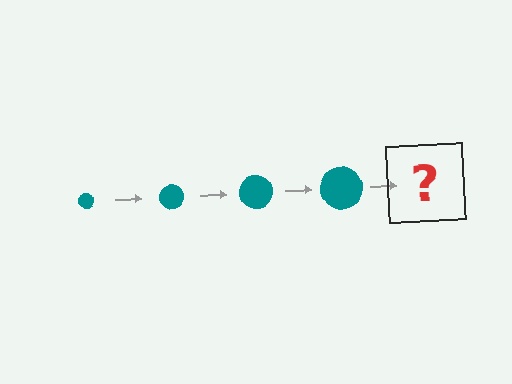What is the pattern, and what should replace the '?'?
The pattern is that the circle gets progressively larger each step. The '?' should be a teal circle, larger than the previous one.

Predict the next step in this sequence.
The next step is a teal circle, larger than the previous one.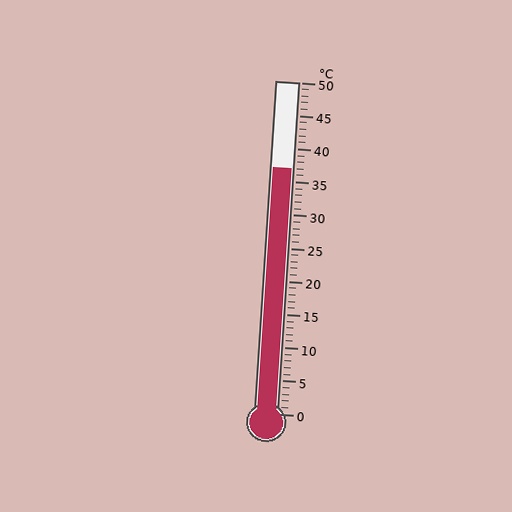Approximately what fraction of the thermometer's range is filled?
The thermometer is filled to approximately 75% of its range.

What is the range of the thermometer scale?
The thermometer scale ranges from 0°C to 50°C.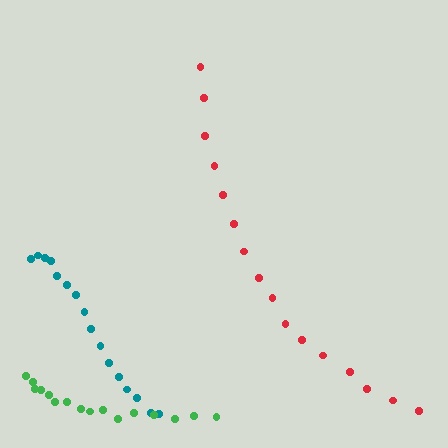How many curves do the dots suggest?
There are 3 distinct paths.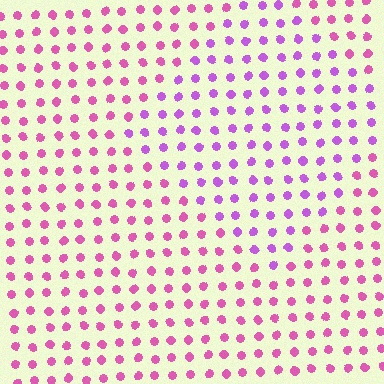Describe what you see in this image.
The image is filled with small pink elements in a uniform arrangement. A diamond-shaped region is visible where the elements are tinted to a slightly different hue, forming a subtle color boundary.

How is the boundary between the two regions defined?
The boundary is defined purely by a slight shift in hue (about 32 degrees). Spacing, size, and orientation are identical on both sides.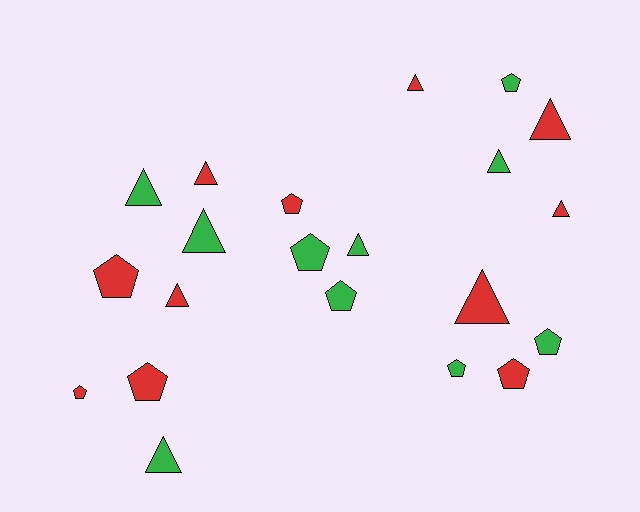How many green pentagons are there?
There are 5 green pentagons.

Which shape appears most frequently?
Triangle, with 11 objects.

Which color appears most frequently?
Red, with 11 objects.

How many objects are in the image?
There are 21 objects.